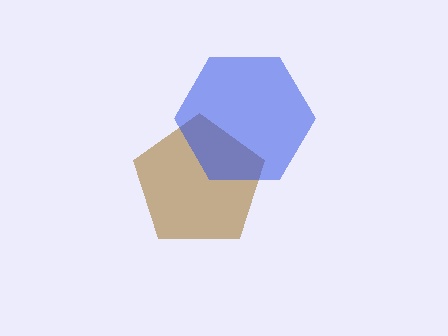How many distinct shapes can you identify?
There are 2 distinct shapes: a brown pentagon, a blue hexagon.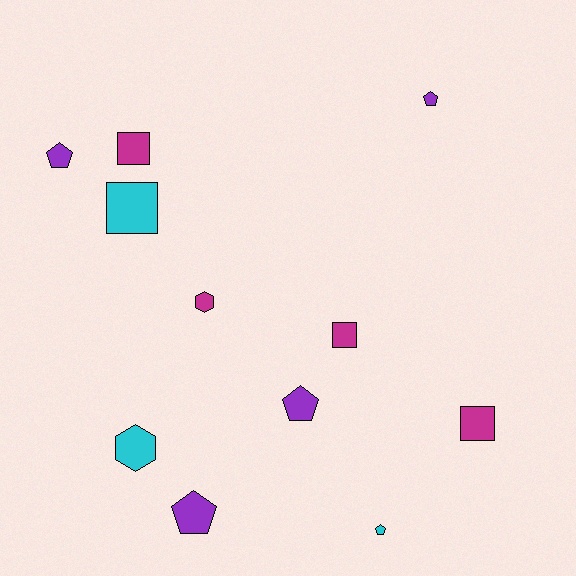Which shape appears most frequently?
Pentagon, with 5 objects.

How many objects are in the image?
There are 11 objects.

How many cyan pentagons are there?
There is 1 cyan pentagon.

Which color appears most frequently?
Magenta, with 4 objects.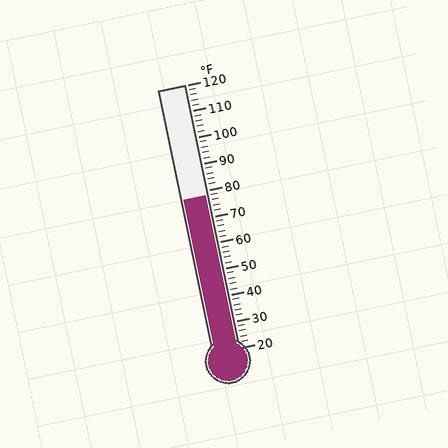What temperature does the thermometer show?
The thermometer shows approximately 78°F.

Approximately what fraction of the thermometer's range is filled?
The thermometer is filled to approximately 60% of its range.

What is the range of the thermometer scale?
The thermometer scale ranges from 20°F to 120°F.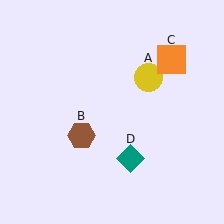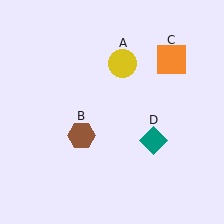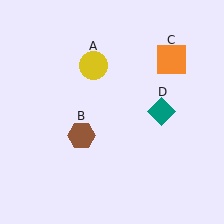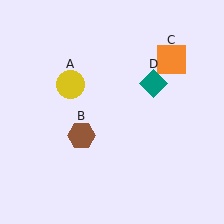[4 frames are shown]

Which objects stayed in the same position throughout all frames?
Brown hexagon (object B) and orange square (object C) remained stationary.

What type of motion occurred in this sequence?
The yellow circle (object A), teal diamond (object D) rotated counterclockwise around the center of the scene.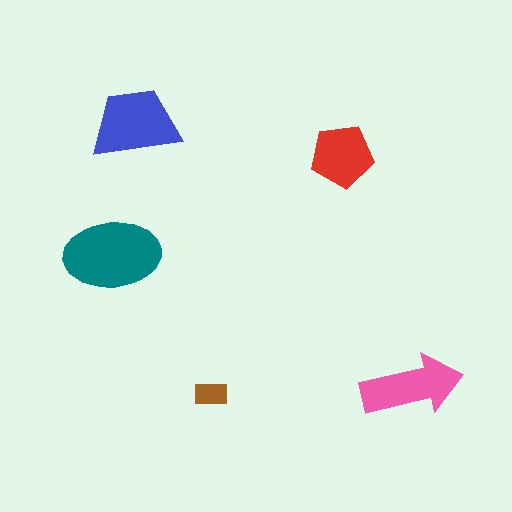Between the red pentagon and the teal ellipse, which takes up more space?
The teal ellipse.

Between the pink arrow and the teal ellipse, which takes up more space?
The teal ellipse.